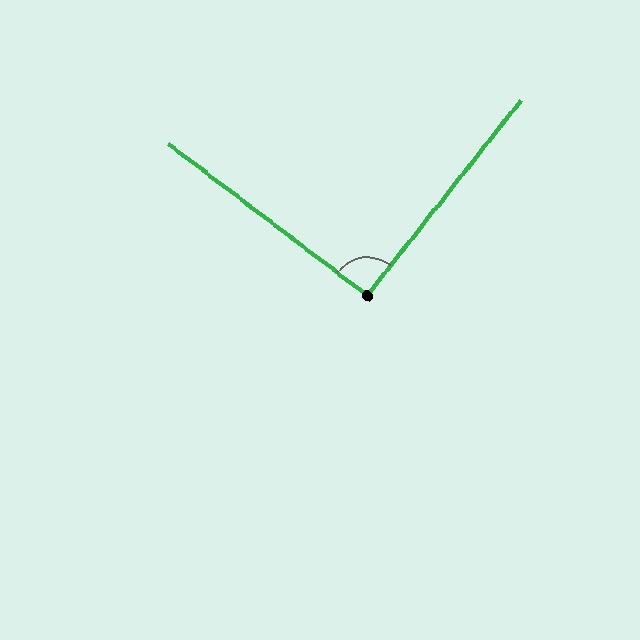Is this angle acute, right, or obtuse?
It is approximately a right angle.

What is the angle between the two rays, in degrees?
Approximately 91 degrees.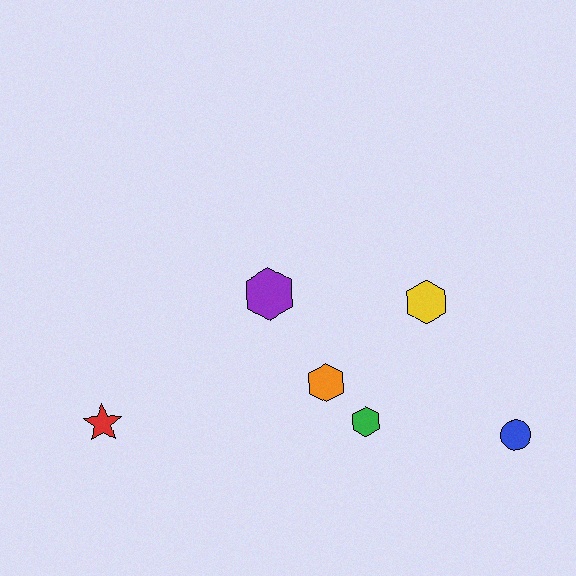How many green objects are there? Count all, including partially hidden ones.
There is 1 green object.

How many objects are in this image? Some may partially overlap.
There are 6 objects.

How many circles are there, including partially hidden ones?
There is 1 circle.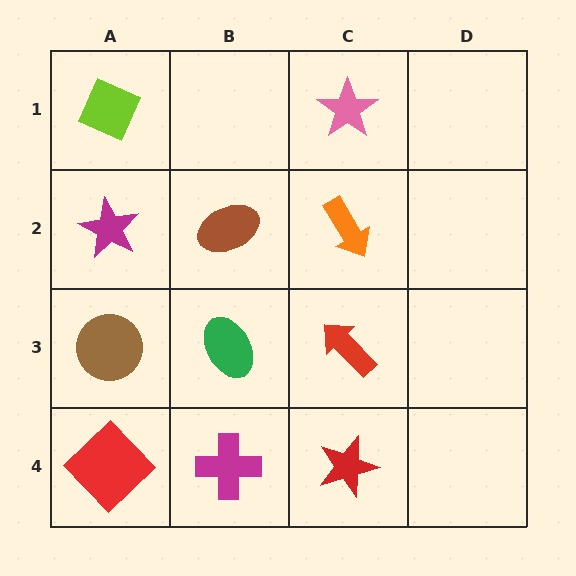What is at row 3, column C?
A red arrow.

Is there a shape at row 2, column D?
No, that cell is empty.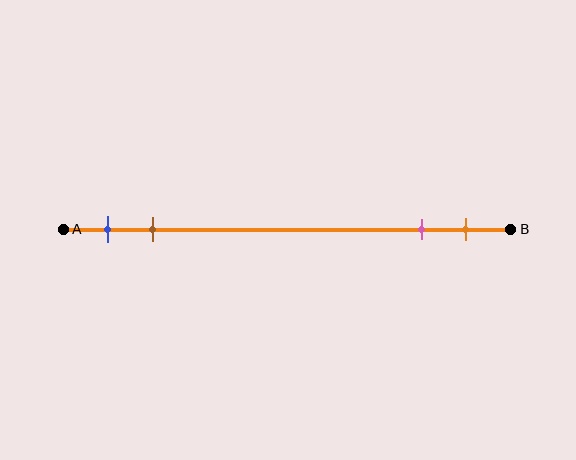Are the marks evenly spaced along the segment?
No, the marks are not evenly spaced.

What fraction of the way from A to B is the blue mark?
The blue mark is approximately 10% (0.1) of the way from A to B.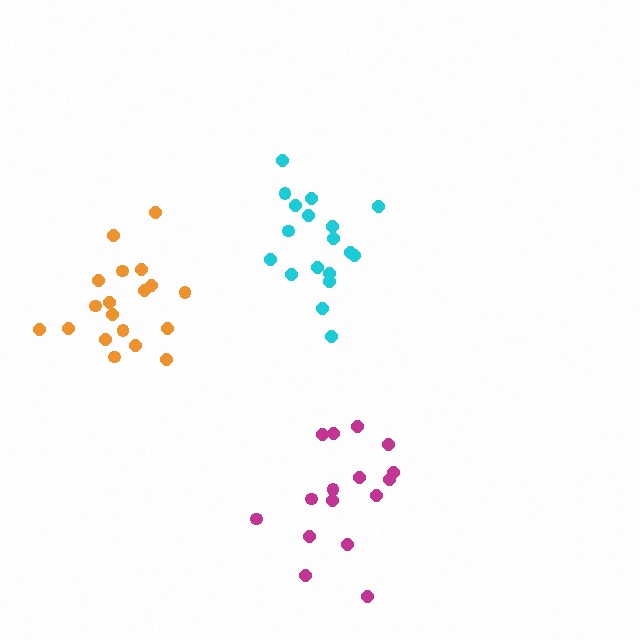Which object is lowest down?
The magenta cluster is bottommost.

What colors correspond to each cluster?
The clusters are colored: orange, cyan, magenta.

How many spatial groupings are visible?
There are 3 spatial groupings.